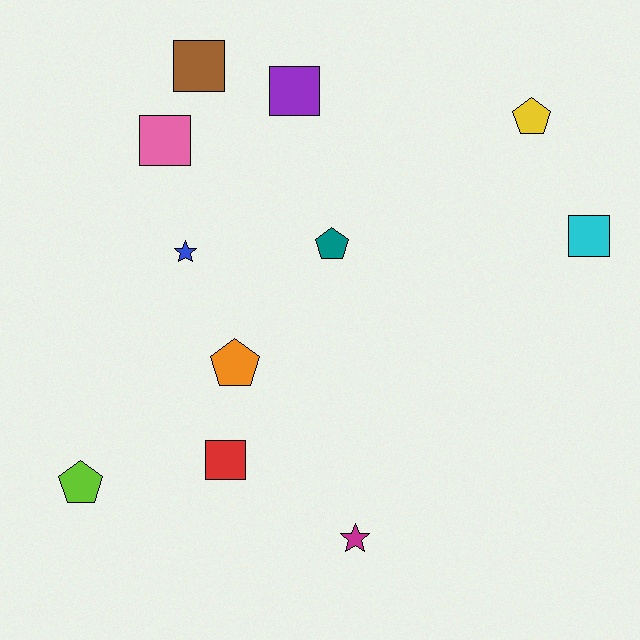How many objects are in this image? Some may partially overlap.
There are 11 objects.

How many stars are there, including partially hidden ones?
There are 2 stars.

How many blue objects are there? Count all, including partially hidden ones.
There is 1 blue object.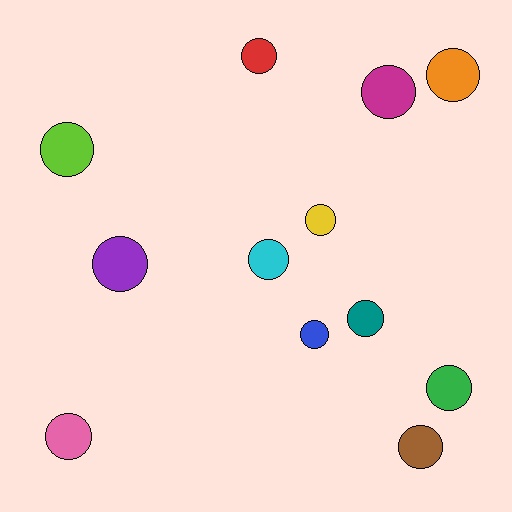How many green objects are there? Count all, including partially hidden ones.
There is 1 green object.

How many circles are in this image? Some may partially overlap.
There are 12 circles.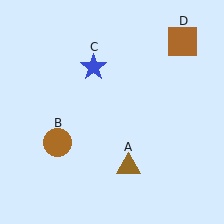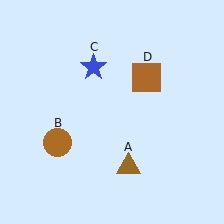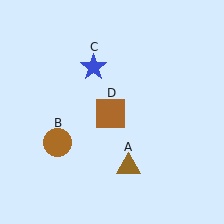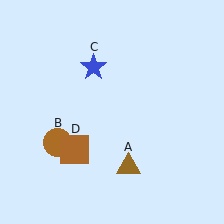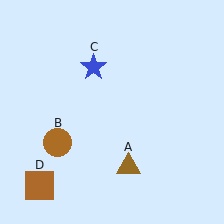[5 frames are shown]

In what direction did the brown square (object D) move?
The brown square (object D) moved down and to the left.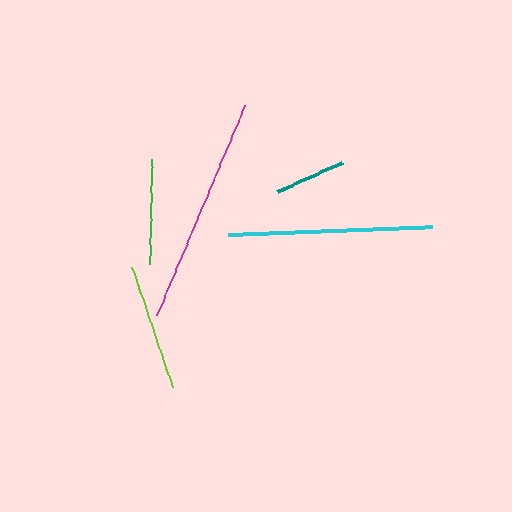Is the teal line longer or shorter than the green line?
The green line is longer than the teal line.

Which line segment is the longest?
The magenta line is the longest at approximately 228 pixels.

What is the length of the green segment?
The green segment is approximately 105 pixels long.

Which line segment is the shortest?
The teal line is the shortest at approximately 71 pixels.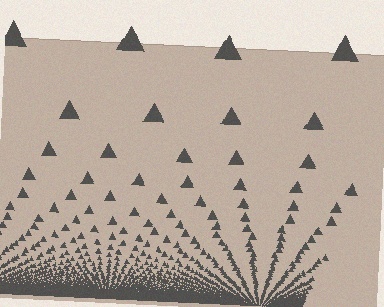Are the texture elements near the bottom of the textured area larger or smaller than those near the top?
Smaller. The gradient is inverted — elements near the bottom are smaller and denser.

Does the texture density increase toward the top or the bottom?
Density increases toward the bottom.